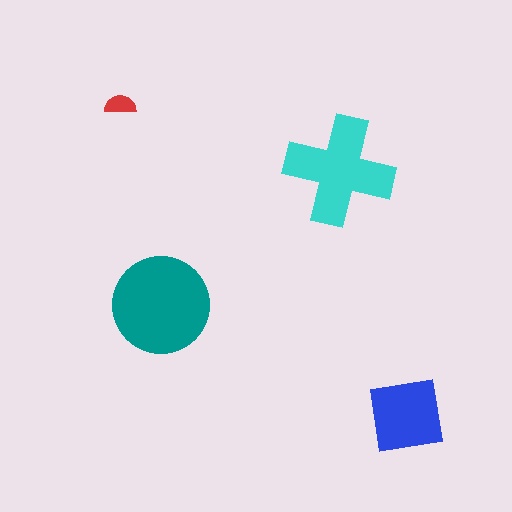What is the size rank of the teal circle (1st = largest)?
1st.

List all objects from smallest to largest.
The red semicircle, the blue square, the cyan cross, the teal circle.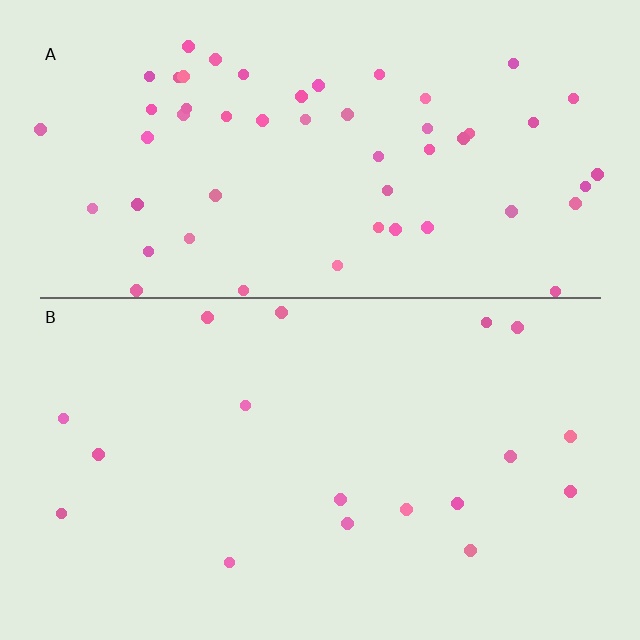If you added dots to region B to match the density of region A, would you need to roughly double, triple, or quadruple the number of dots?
Approximately triple.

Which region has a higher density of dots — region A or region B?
A (the top).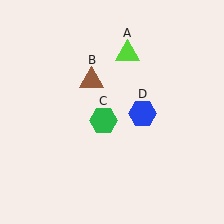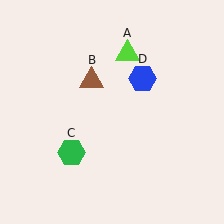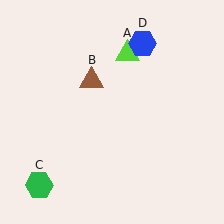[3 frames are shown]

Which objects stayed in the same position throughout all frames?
Lime triangle (object A) and brown triangle (object B) remained stationary.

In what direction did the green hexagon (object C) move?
The green hexagon (object C) moved down and to the left.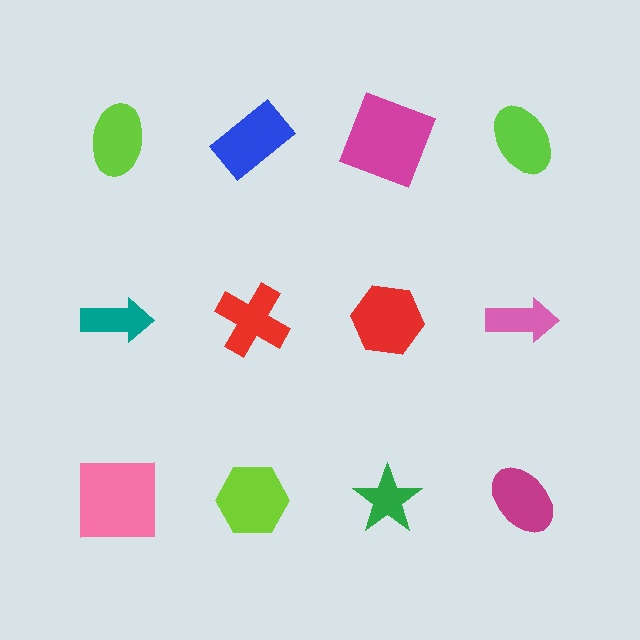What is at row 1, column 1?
A lime ellipse.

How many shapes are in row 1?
4 shapes.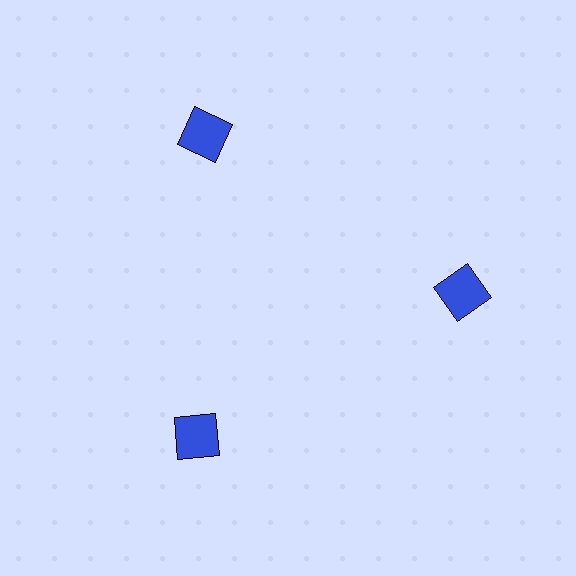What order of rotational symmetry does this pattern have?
This pattern has 3-fold rotational symmetry.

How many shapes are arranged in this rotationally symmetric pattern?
There are 3 shapes, arranged in 3 groups of 1.